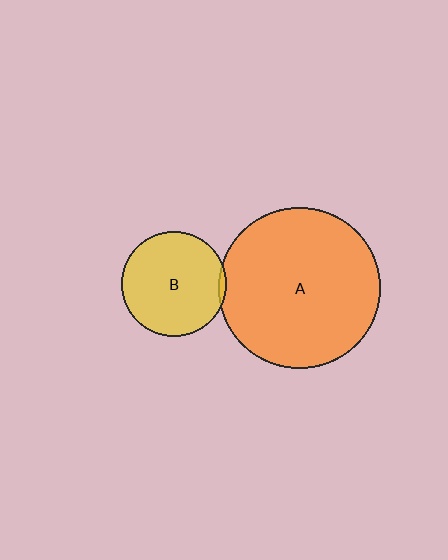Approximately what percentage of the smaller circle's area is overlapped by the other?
Approximately 5%.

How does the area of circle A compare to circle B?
Approximately 2.3 times.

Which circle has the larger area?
Circle A (orange).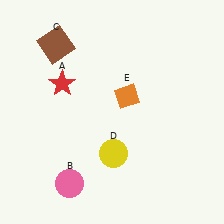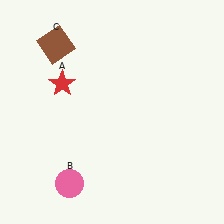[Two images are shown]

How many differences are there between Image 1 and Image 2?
There are 2 differences between the two images.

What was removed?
The orange diamond (E), the yellow circle (D) were removed in Image 2.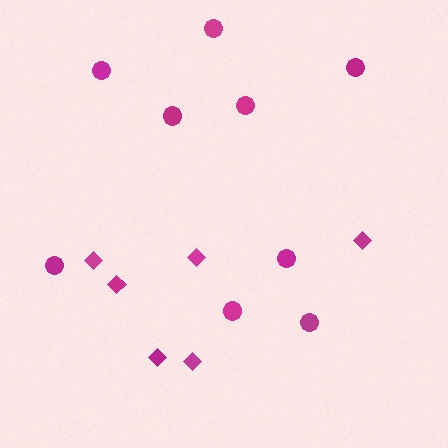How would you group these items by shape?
There are 2 groups: one group of diamonds (6) and one group of circles (9).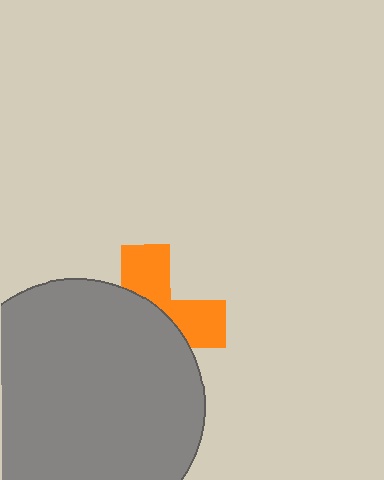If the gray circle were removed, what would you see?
You would see the complete orange cross.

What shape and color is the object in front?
The object in front is a gray circle.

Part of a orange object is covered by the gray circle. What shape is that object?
It is a cross.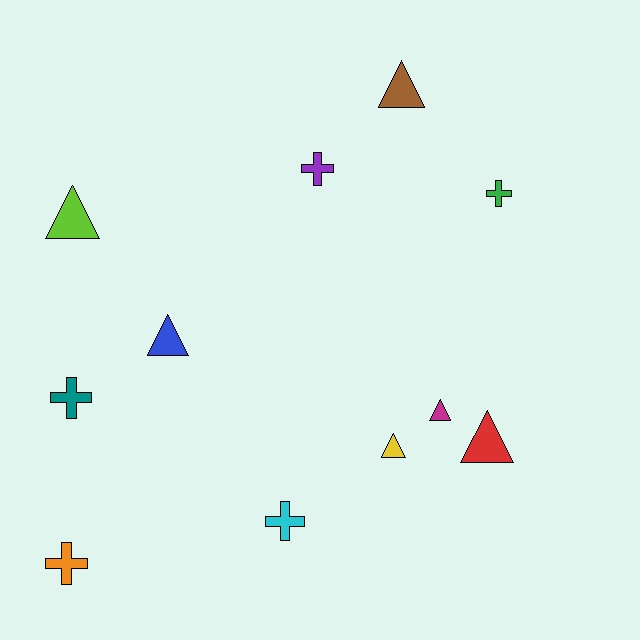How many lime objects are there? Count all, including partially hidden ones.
There is 1 lime object.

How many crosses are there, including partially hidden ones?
There are 5 crosses.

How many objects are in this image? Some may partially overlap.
There are 11 objects.